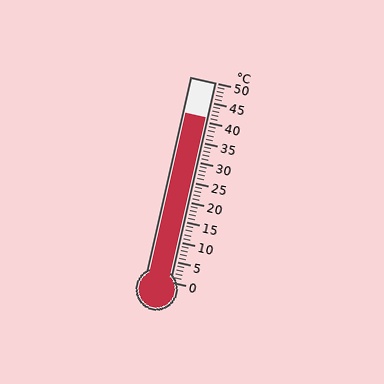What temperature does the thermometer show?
The thermometer shows approximately 41°C.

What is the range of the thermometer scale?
The thermometer scale ranges from 0°C to 50°C.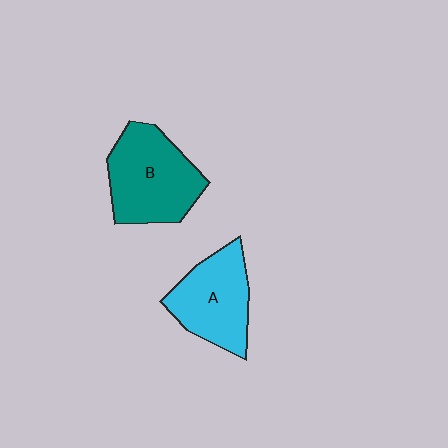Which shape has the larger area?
Shape B (teal).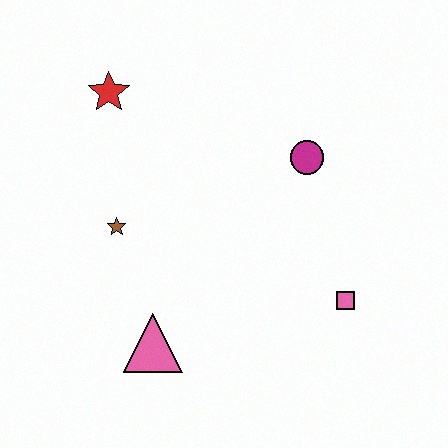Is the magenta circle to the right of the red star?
Yes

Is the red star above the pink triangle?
Yes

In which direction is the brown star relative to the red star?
The brown star is below the red star.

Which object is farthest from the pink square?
The red star is farthest from the pink square.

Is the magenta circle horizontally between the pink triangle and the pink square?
Yes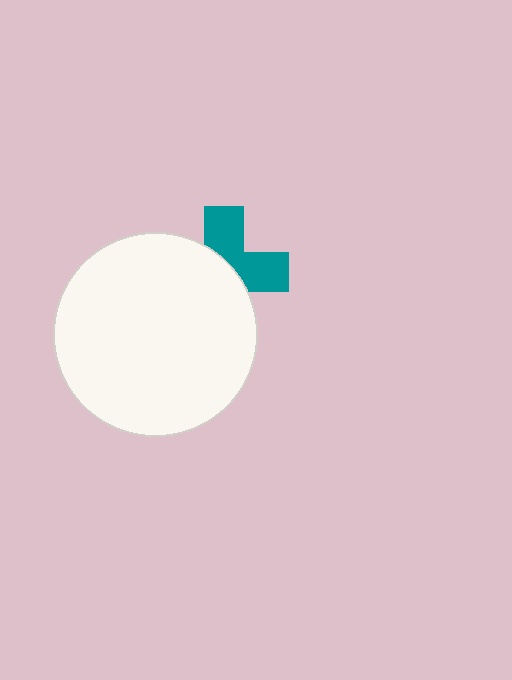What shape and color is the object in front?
The object in front is a white circle.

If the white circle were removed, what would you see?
You would see the complete teal cross.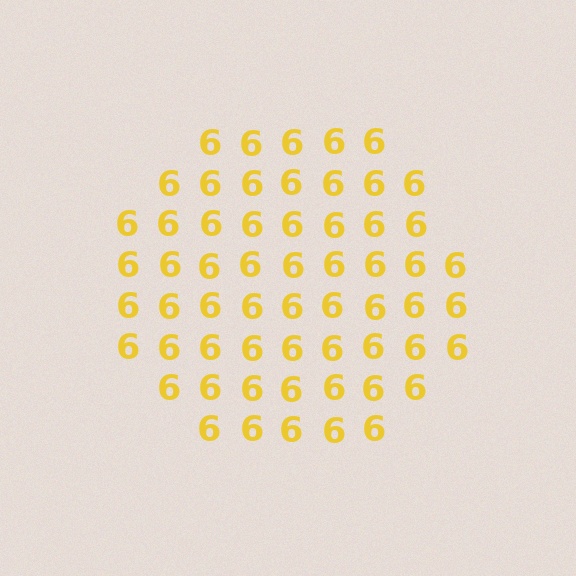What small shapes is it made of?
It is made of small digit 6's.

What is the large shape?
The large shape is a circle.